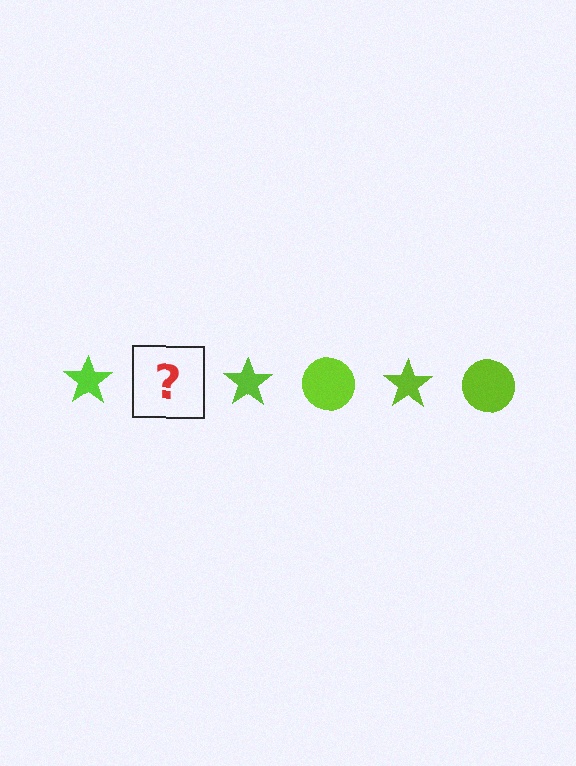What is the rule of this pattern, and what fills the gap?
The rule is that the pattern cycles through star, circle shapes in lime. The gap should be filled with a lime circle.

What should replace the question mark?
The question mark should be replaced with a lime circle.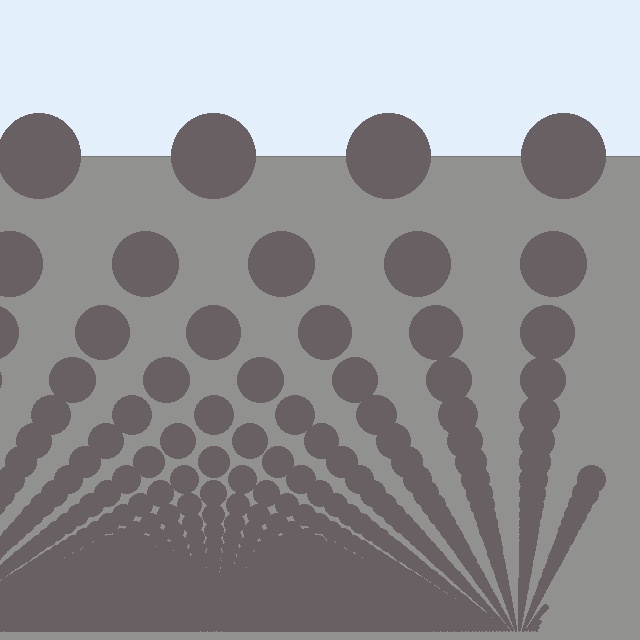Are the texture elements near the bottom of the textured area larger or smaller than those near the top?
Smaller. The gradient is inverted — elements near the bottom are smaller and denser.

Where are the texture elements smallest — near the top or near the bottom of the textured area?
Near the bottom.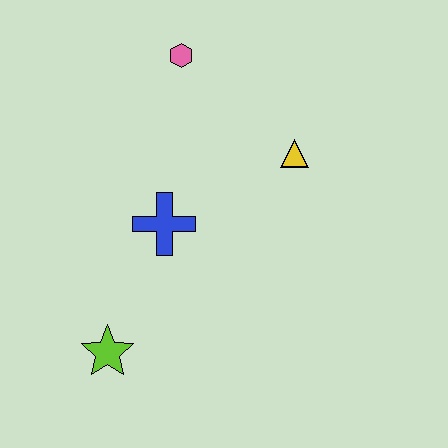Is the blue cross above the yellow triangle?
No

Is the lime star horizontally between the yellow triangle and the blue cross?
No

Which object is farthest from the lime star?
The pink hexagon is farthest from the lime star.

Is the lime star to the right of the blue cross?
No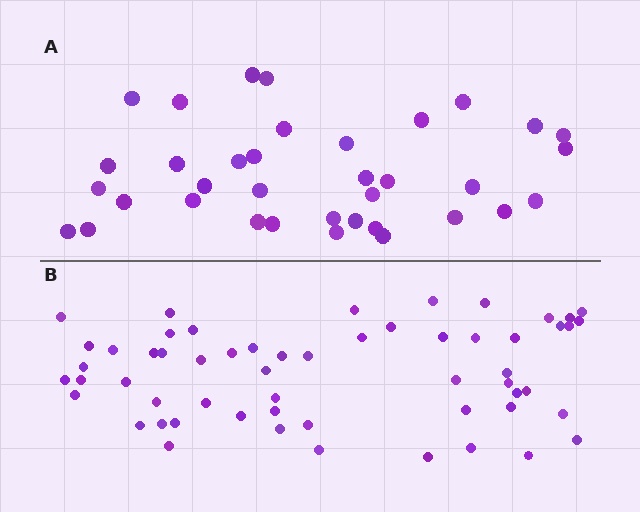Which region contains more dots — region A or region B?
Region B (the bottom region) has more dots.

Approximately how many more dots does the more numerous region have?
Region B has approximately 20 more dots than region A.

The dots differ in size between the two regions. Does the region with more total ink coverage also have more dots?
No. Region A has more total ink coverage because its dots are larger, but region B actually contains more individual dots. Total area can be misleading — the number of items is what matters here.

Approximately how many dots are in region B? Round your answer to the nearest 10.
About 60 dots. (The exact count is 57, which rounds to 60.)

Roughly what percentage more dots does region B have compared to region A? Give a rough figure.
About 60% more.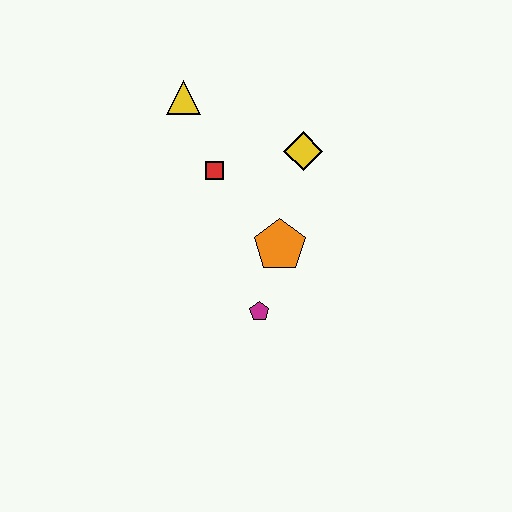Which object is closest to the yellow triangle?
The red square is closest to the yellow triangle.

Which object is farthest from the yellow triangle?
The magenta pentagon is farthest from the yellow triangle.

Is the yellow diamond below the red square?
No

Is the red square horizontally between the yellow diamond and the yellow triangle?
Yes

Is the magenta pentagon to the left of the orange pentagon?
Yes